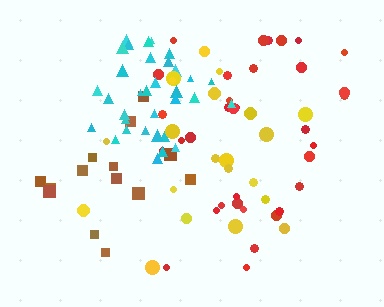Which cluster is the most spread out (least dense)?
Yellow.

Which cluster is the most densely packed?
Cyan.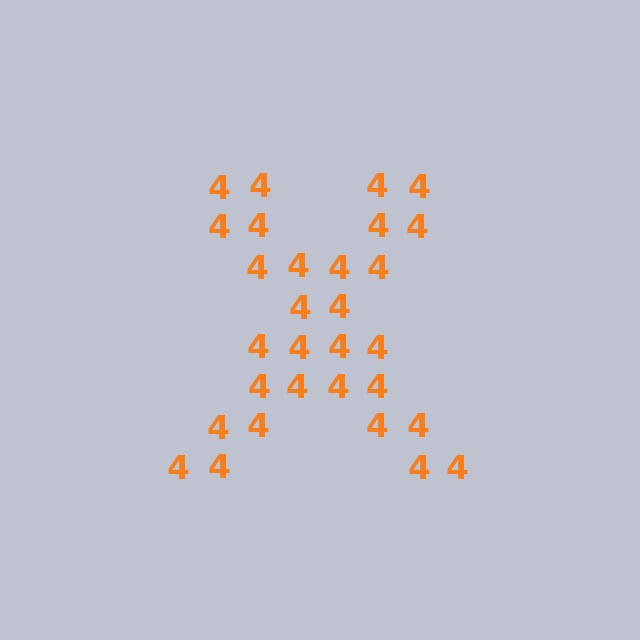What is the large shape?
The large shape is the letter X.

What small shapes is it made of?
It is made of small digit 4's.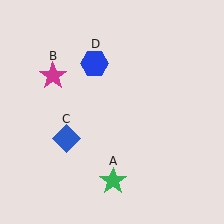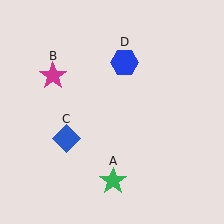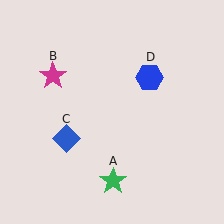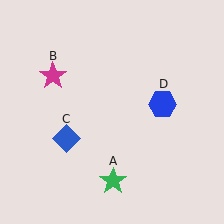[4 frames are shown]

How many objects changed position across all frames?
1 object changed position: blue hexagon (object D).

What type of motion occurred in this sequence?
The blue hexagon (object D) rotated clockwise around the center of the scene.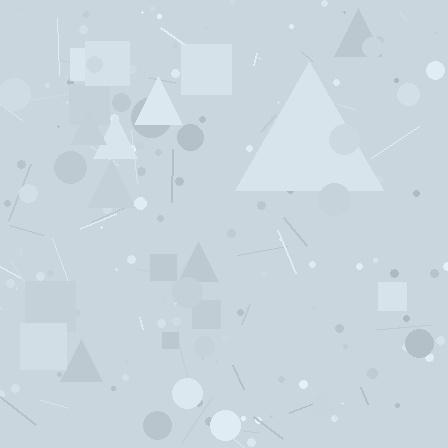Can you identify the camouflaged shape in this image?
The camouflaged shape is a triangle.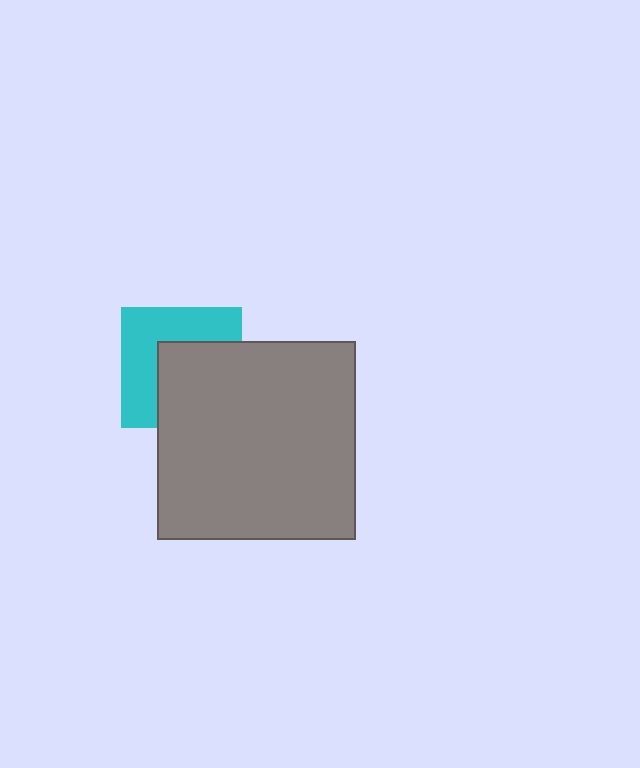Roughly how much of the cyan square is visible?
About half of it is visible (roughly 50%).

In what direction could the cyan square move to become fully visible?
The cyan square could move toward the upper-left. That would shift it out from behind the gray square entirely.